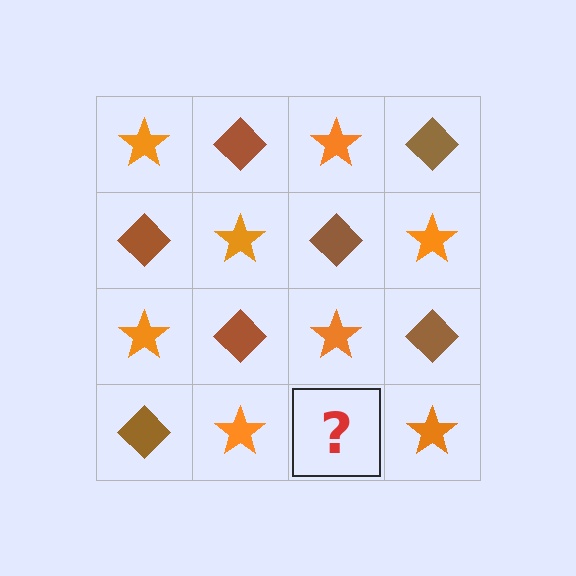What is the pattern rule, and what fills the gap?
The rule is that it alternates orange star and brown diamond in a checkerboard pattern. The gap should be filled with a brown diamond.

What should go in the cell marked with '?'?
The missing cell should contain a brown diamond.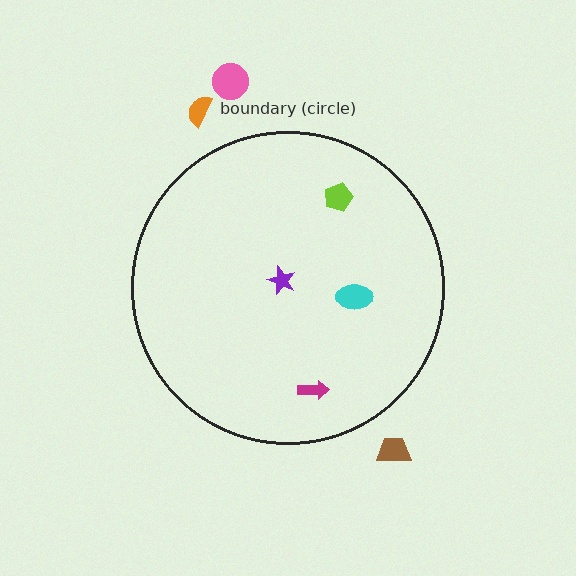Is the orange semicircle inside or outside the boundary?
Outside.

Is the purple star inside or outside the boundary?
Inside.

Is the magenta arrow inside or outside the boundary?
Inside.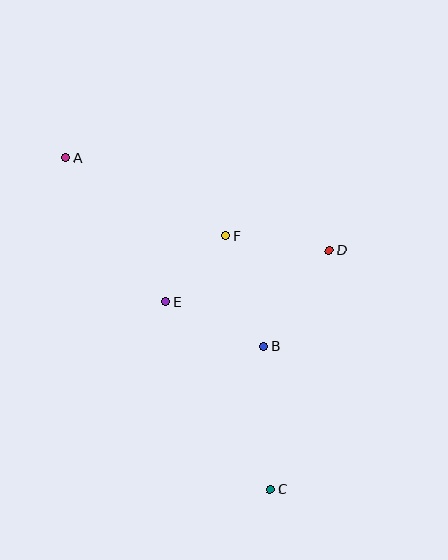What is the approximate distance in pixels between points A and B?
The distance between A and B is approximately 273 pixels.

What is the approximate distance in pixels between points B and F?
The distance between B and F is approximately 116 pixels.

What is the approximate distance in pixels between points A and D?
The distance between A and D is approximately 279 pixels.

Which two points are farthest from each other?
Points A and C are farthest from each other.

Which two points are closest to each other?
Points E and F are closest to each other.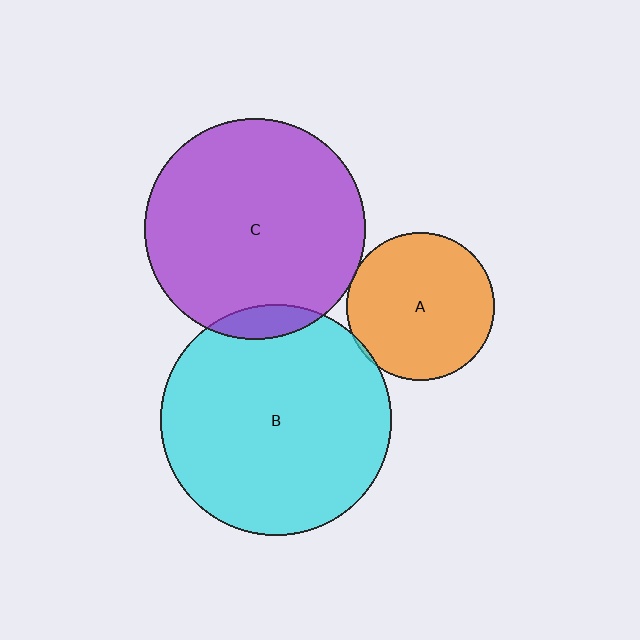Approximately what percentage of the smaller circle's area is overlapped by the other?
Approximately 5%.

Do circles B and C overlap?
Yes.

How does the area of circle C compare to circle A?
Approximately 2.2 times.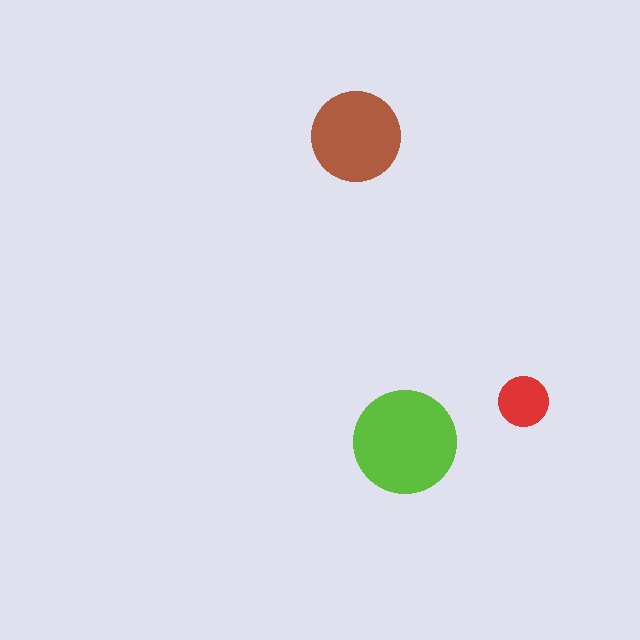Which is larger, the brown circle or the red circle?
The brown one.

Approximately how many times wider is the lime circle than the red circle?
About 2 times wider.